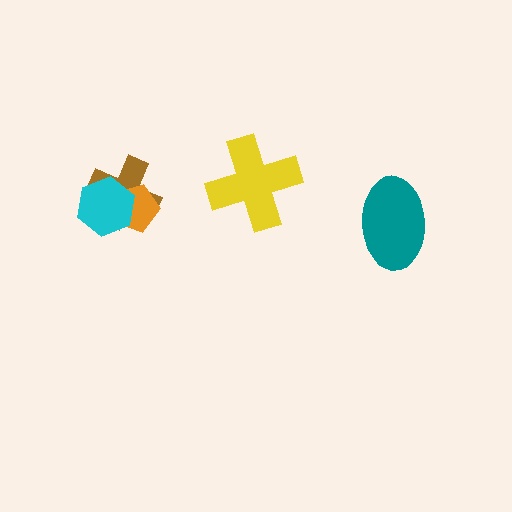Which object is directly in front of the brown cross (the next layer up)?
The orange pentagon is directly in front of the brown cross.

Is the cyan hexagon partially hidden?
No, no other shape covers it.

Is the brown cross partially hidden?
Yes, it is partially covered by another shape.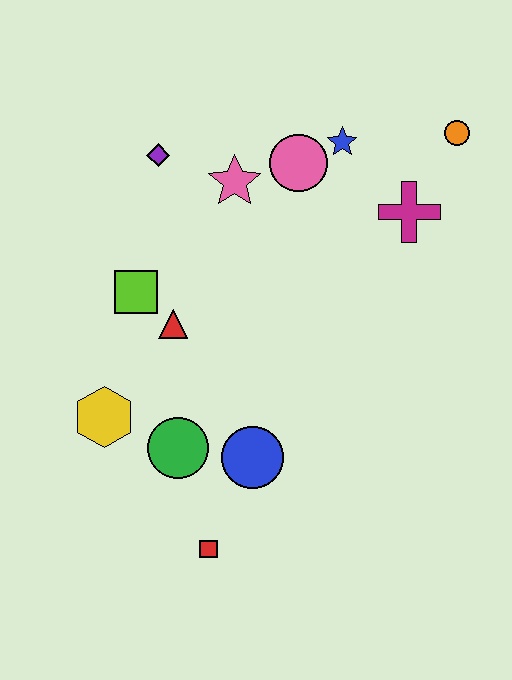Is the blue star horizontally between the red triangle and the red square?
No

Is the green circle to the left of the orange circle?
Yes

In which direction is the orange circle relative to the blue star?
The orange circle is to the right of the blue star.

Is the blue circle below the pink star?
Yes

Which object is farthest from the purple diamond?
The red square is farthest from the purple diamond.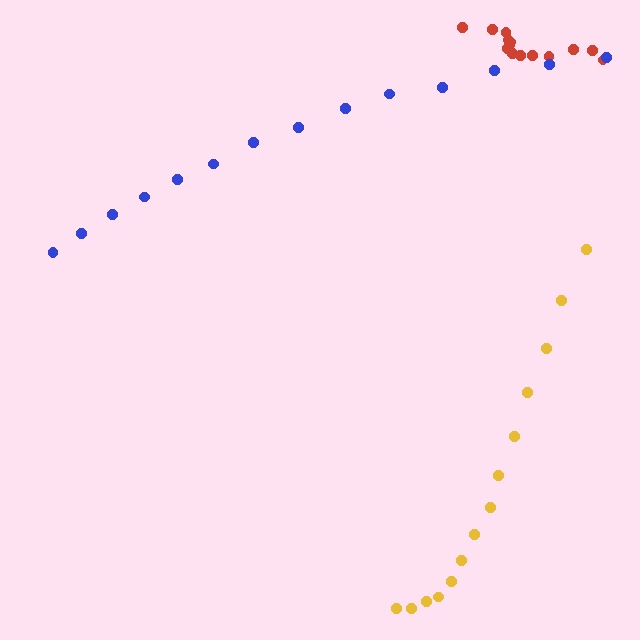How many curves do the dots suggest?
There are 3 distinct paths.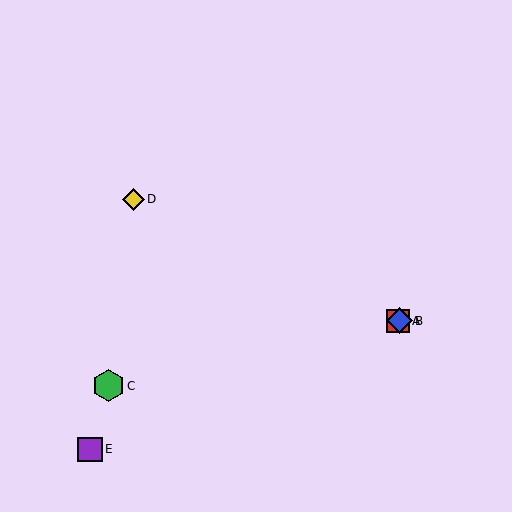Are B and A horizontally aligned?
Yes, both are at y≈321.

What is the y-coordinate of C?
Object C is at y≈386.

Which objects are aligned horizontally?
Objects A, B are aligned horizontally.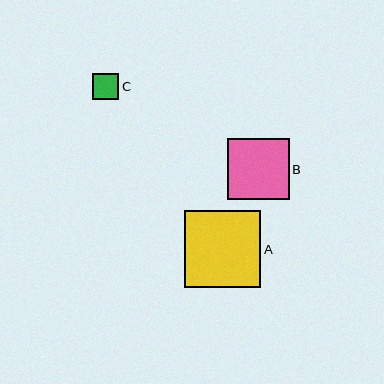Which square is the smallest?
Square C is the smallest with a size of approximately 26 pixels.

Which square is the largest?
Square A is the largest with a size of approximately 77 pixels.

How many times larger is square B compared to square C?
Square B is approximately 2.4 times the size of square C.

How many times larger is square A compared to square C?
Square A is approximately 3.0 times the size of square C.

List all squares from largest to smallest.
From largest to smallest: A, B, C.